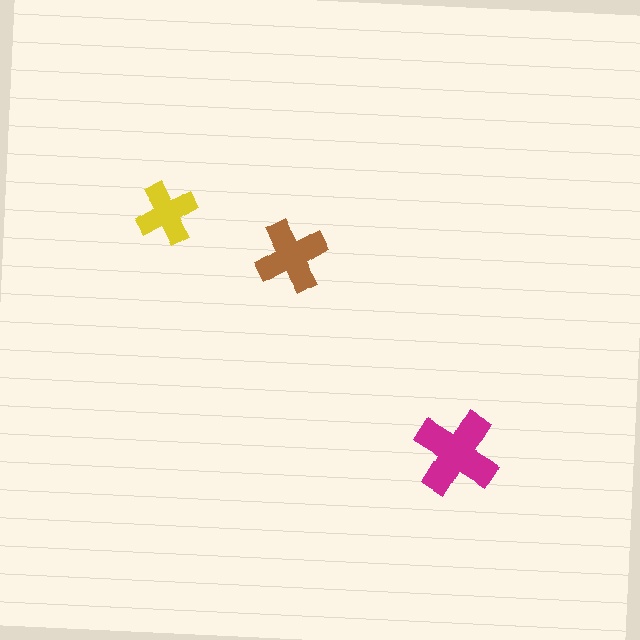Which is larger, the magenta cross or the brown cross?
The magenta one.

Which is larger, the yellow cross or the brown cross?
The brown one.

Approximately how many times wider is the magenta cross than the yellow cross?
About 1.5 times wider.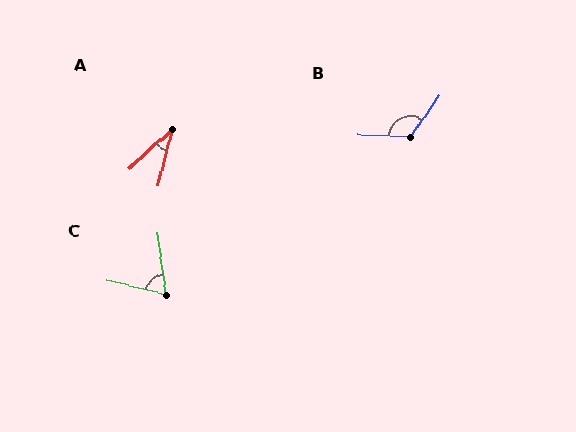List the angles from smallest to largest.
A (34°), C (69°), B (122°).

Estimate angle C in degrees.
Approximately 69 degrees.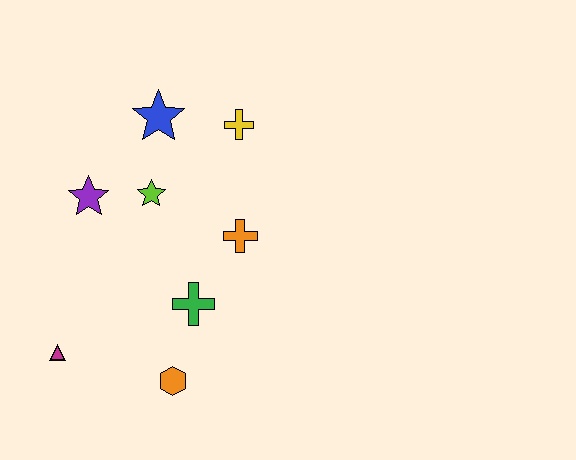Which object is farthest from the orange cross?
The magenta triangle is farthest from the orange cross.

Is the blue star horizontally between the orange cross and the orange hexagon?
No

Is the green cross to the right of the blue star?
Yes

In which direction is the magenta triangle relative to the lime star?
The magenta triangle is below the lime star.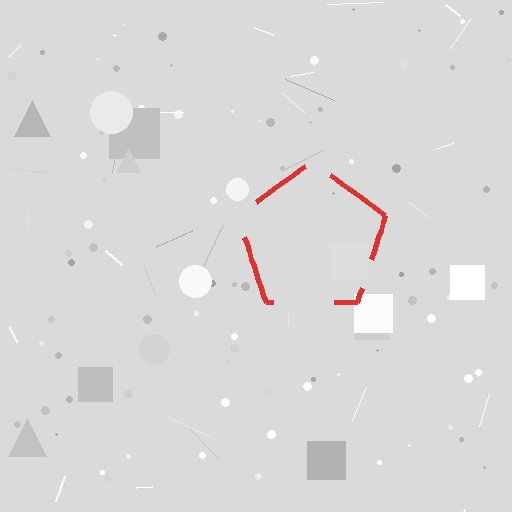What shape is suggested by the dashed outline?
The dashed outline suggests a pentagon.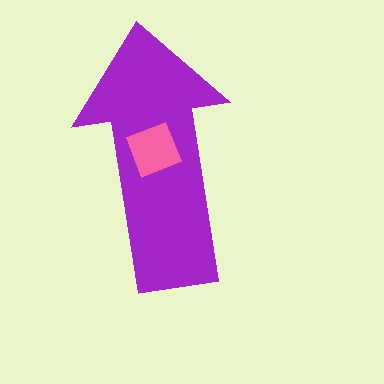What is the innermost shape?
The pink diamond.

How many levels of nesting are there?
2.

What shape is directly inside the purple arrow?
The pink diamond.